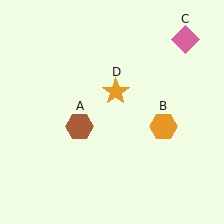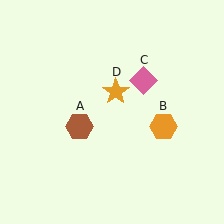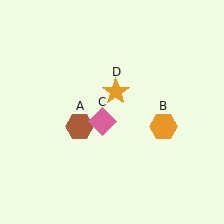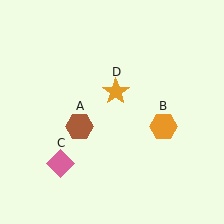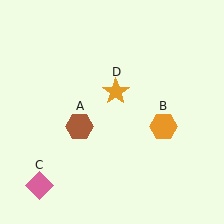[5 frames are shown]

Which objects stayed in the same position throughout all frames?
Brown hexagon (object A) and orange hexagon (object B) and orange star (object D) remained stationary.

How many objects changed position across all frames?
1 object changed position: pink diamond (object C).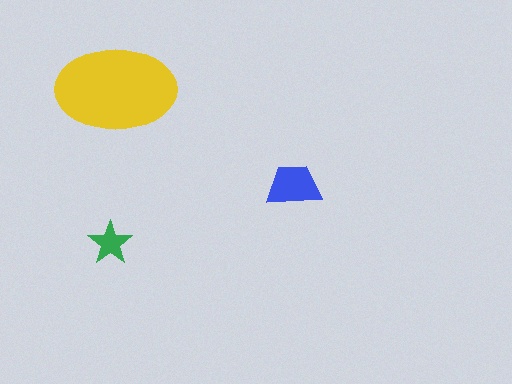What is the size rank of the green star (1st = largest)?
3rd.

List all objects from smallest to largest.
The green star, the blue trapezoid, the yellow ellipse.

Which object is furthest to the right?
The blue trapezoid is rightmost.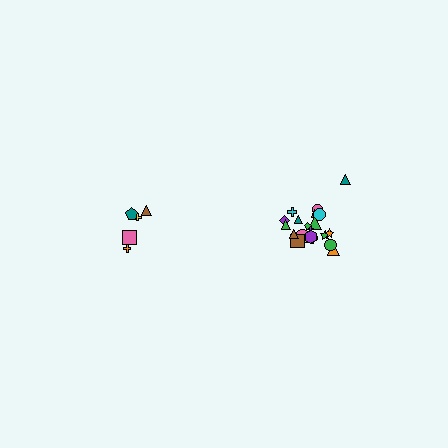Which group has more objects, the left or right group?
The right group.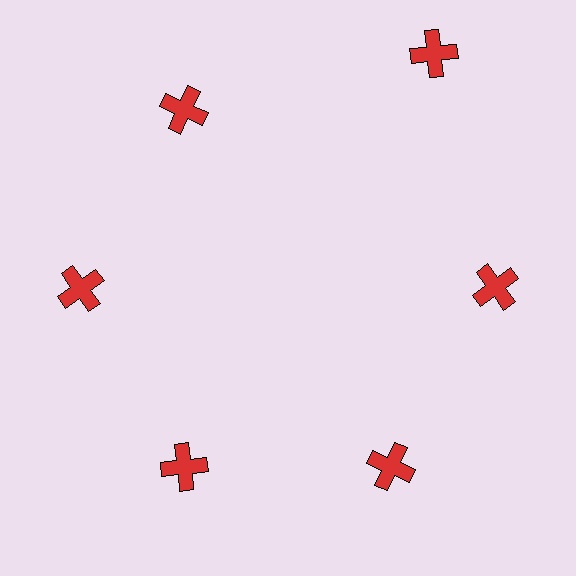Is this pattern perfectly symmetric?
No. The 6 red crosses are arranged in a ring, but one element near the 1 o'clock position is pushed outward from the center, breaking the 6-fold rotational symmetry.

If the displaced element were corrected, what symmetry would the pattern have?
It would have 6-fold rotational symmetry — the pattern would map onto itself every 60 degrees.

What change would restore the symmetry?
The symmetry would be restored by moving it inward, back onto the ring so that all 6 crosses sit at equal angles and equal distance from the center.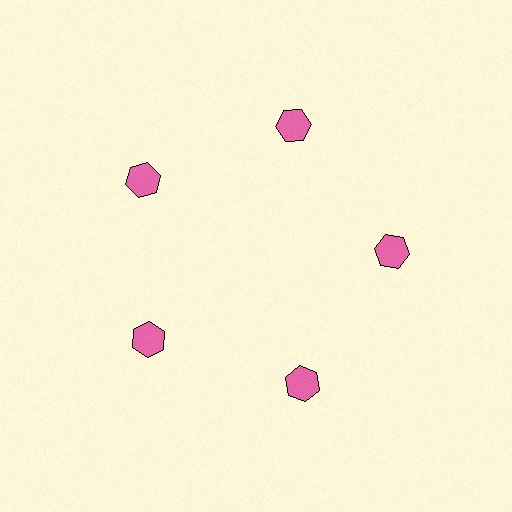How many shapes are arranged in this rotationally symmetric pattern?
There are 5 shapes, arranged in 5 groups of 1.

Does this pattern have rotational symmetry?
Yes, this pattern has 5-fold rotational symmetry. It looks the same after rotating 72 degrees around the center.